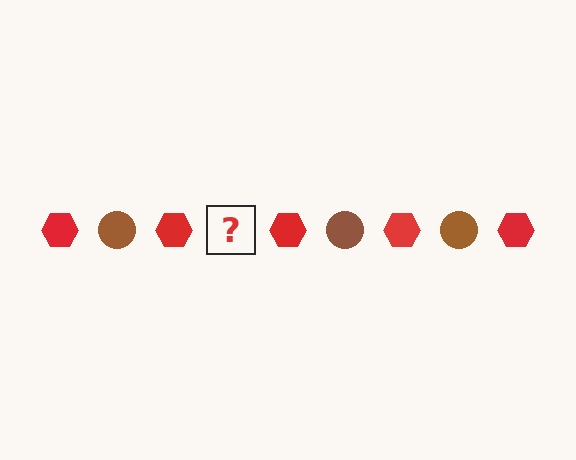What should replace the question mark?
The question mark should be replaced with a brown circle.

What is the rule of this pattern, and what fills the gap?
The rule is that the pattern alternates between red hexagon and brown circle. The gap should be filled with a brown circle.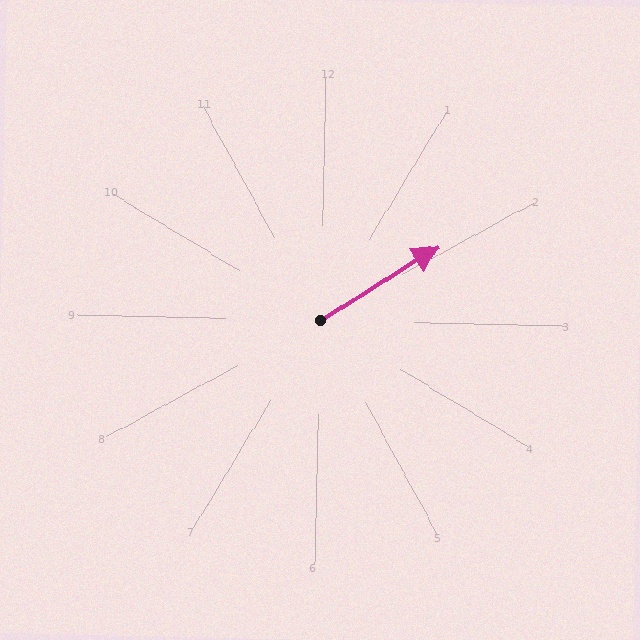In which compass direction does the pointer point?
Northeast.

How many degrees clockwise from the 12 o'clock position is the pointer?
Approximately 57 degrees.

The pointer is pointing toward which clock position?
Roughly 2 o'clock.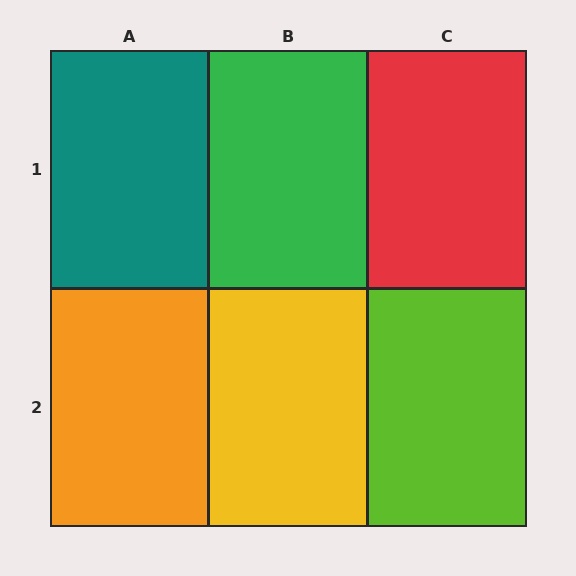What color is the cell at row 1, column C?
Red.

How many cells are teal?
1 cell is teal.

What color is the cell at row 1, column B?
Green.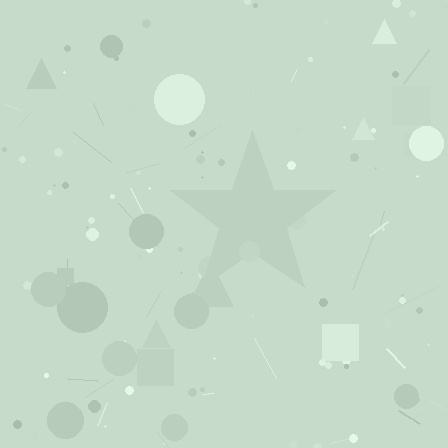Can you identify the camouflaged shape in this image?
The camouflaged shape is a star.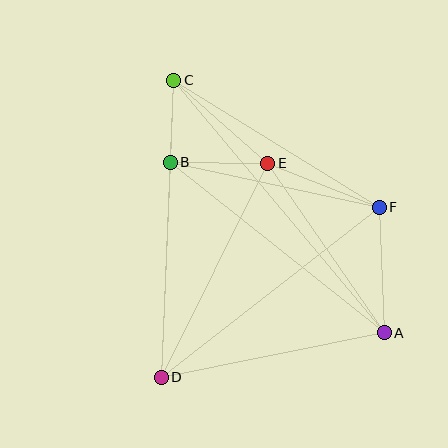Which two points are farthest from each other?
Points A and C are farthest from each other.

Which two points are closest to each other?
Points B and C are closest to each other.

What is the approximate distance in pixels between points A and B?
The distance between A and B is approximately 274 pixels.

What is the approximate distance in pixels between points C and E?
The distance between C and E is approximately 126 pixels.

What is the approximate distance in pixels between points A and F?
The distance between A and F is approximately 126 pixels.